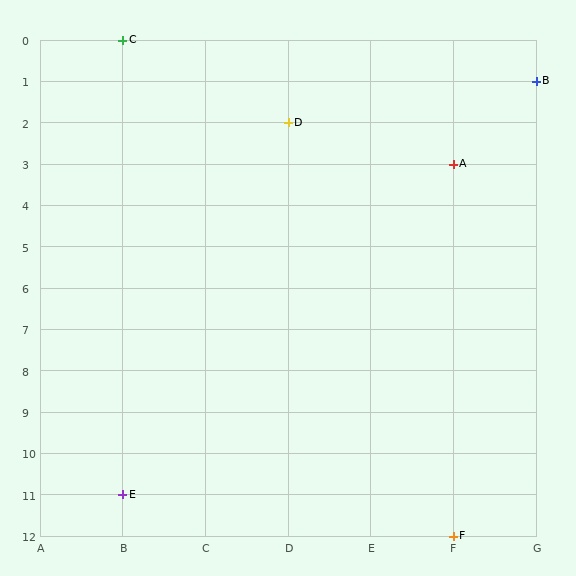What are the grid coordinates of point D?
Point D is at grid coordinates (D, 2).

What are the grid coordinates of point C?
Point C is at grid coordinates (B, 0).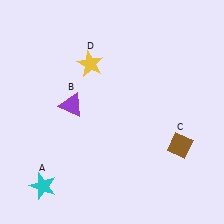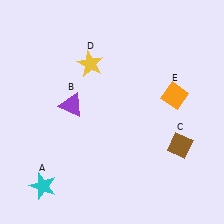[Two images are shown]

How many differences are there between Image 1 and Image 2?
There is 1 difference between the two images.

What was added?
An orange diamond (E) was added in Image 2.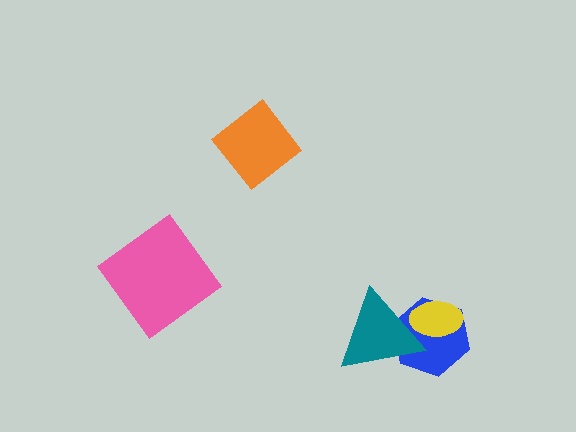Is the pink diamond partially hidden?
No, no other shape covers it.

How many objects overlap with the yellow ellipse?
2 objects overlap with the yellow ellipse.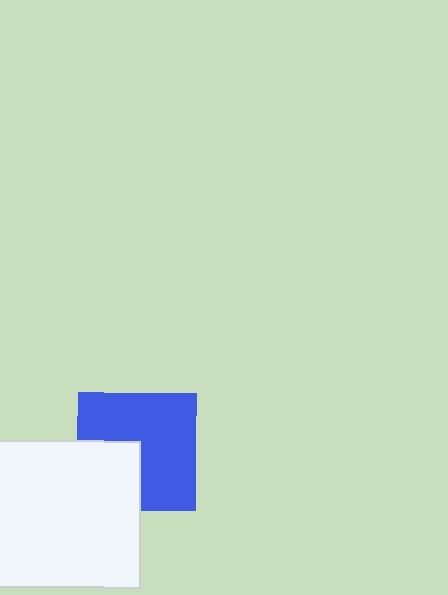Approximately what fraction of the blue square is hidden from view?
Roughly 32% of the blue square is hidden behind the white square.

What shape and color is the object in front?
The object in front is a white square.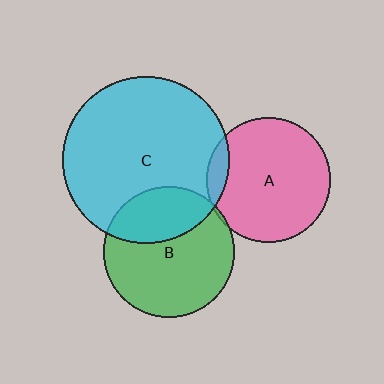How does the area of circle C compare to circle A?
Approximately 1.8 times.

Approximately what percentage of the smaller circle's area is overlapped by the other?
Approximately 30%.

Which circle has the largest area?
Circle C (cyan).